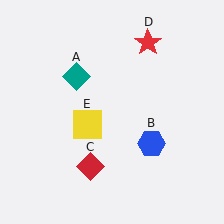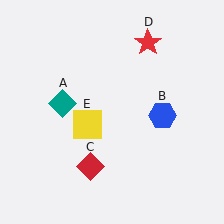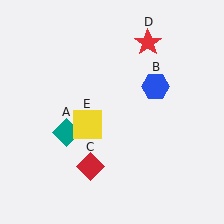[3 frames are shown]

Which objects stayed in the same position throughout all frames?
Red diamond (object C) and red star (object D) and yellow square (object E) remained stationary.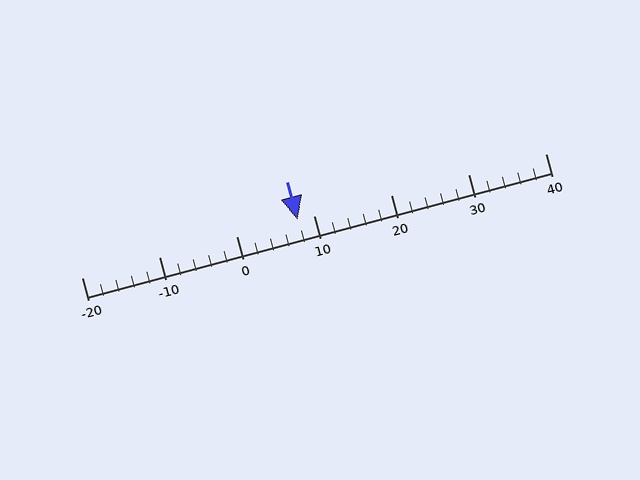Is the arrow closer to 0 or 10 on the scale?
The arrow is closer to 10.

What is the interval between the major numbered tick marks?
The major tick marks are spaced 10 units apart.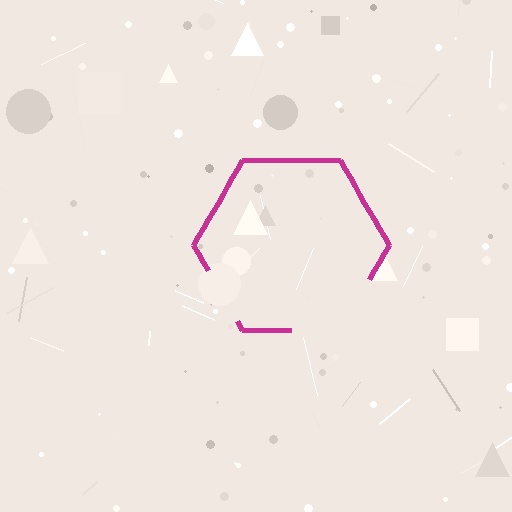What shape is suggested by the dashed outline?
The dashed outline suggests a hexagon.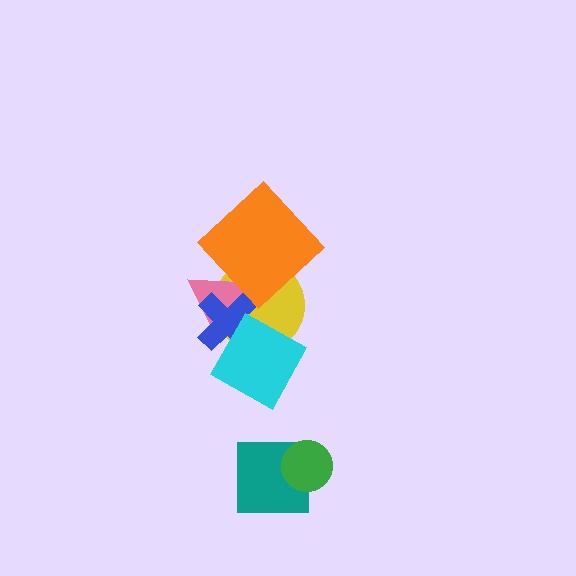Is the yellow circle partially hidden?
Yes, it is partially covered by another shape.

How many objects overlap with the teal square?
1 object overlaps with the teal square.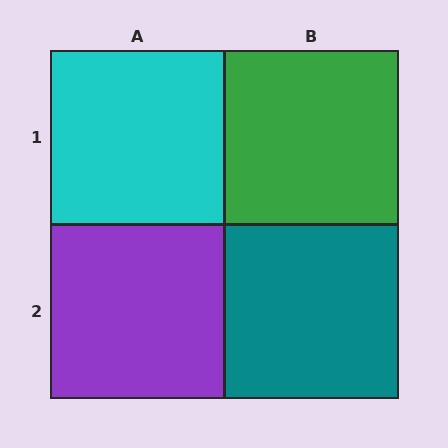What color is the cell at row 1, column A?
Cyan.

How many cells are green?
1 cell is green.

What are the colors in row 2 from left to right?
Purple, teal.